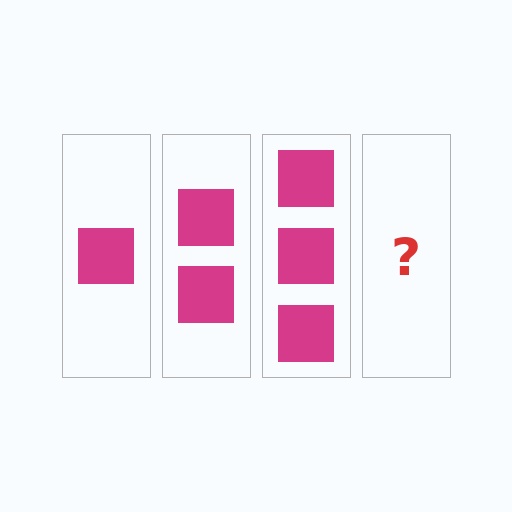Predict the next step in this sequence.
The next step is 4 squares.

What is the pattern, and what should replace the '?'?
The pattern is that each step adds one more square. The '?' should be 4 squares.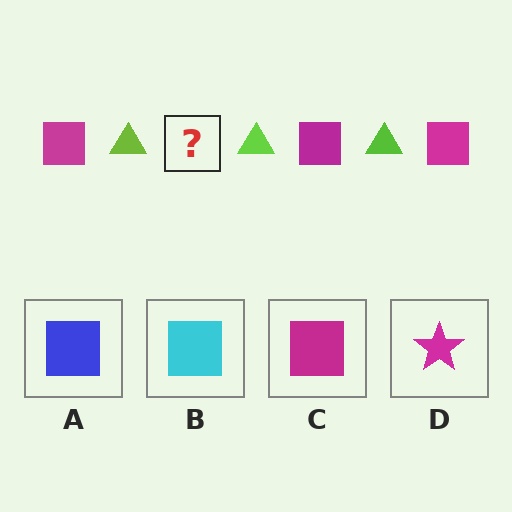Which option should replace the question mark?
Option C.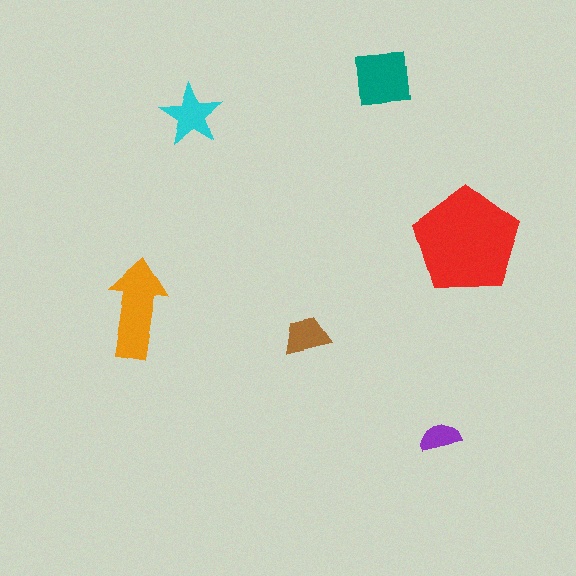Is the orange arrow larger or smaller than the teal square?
Larger.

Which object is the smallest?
The purple semicircle.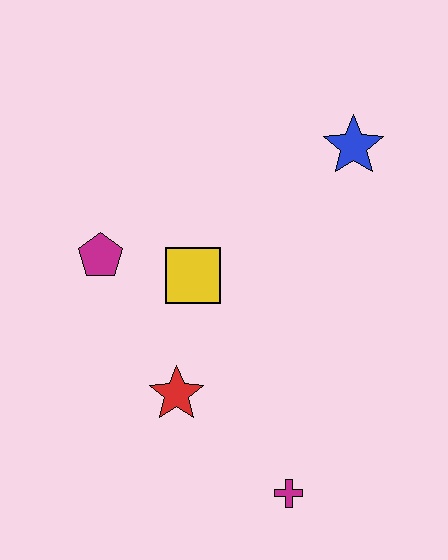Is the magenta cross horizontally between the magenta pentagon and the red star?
No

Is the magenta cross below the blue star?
Yes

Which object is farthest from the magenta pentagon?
The magenta cross is farthest from the magenta pentagon.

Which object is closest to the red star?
The yellow square is closest to the red star.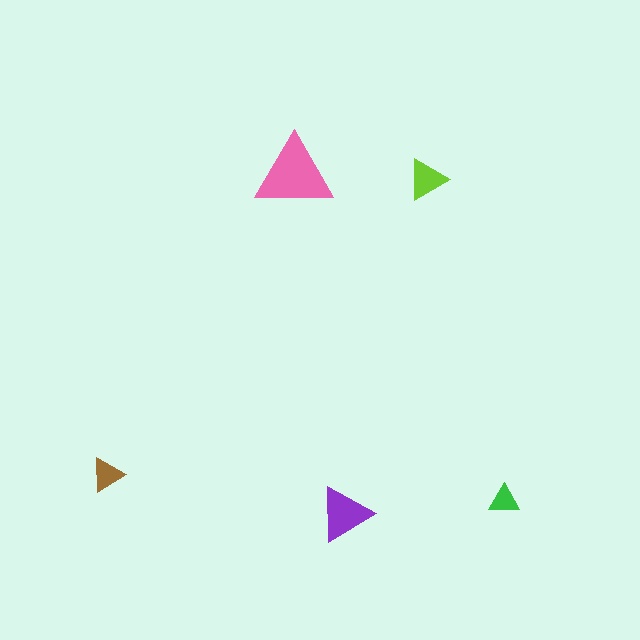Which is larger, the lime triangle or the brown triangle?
The lime one.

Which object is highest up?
The pink triangle is topmost.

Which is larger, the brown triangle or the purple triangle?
The purple one.